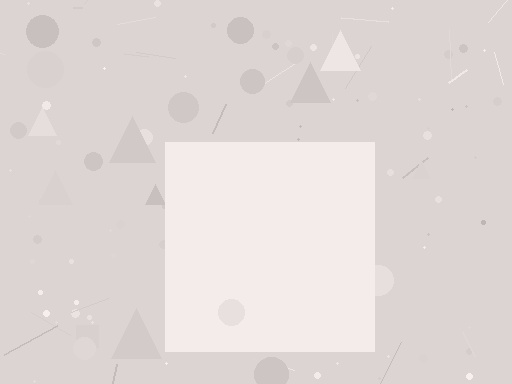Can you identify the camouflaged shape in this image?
The camouflaged shape is a square.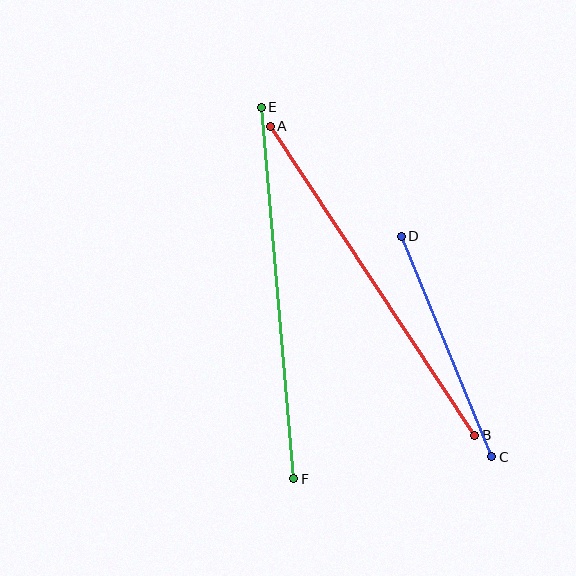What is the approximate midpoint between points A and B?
The midpoint is at approximately (372, 281) pixels.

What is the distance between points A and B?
The distance is approximately 370 pixels.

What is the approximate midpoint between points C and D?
The midpoint is at approximately (447, 346) pixels.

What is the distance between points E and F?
The distance is approximately 373 pixels.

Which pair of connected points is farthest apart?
Points E and F are farthest apart.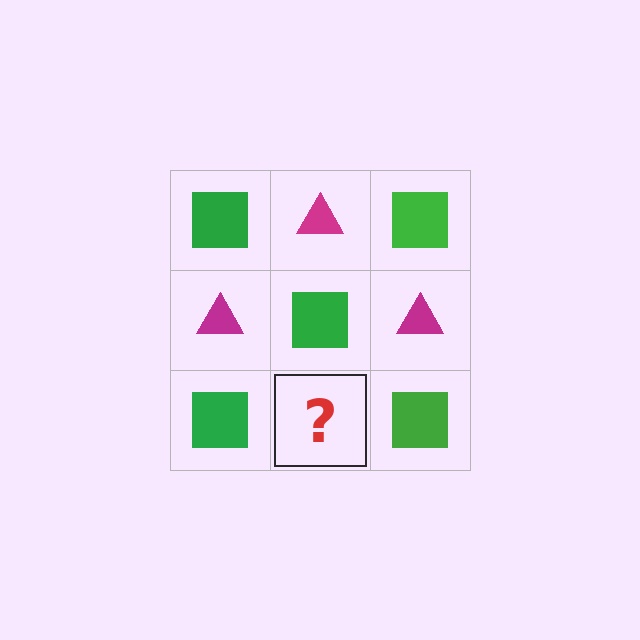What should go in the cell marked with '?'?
The missing cell should contain a magenta triangle.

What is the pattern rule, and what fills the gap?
The rule is that it alternates green square and magenta triangle in a checkerboard pattern. The gap should be filled with a magenta triangle.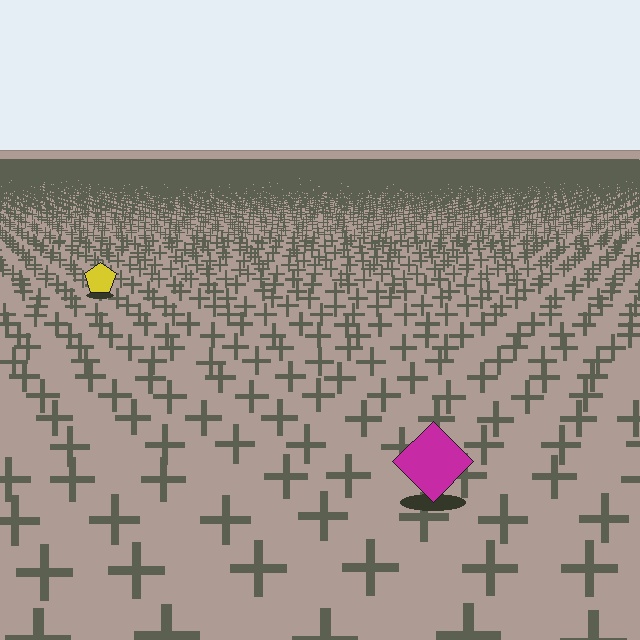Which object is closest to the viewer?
The magenta diamond is closest. The texture marks near it are larger and more spread out.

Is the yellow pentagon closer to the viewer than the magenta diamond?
No. The magenta diamond is closer — you can tell from the texture gradient: the ground texture is coarser near it.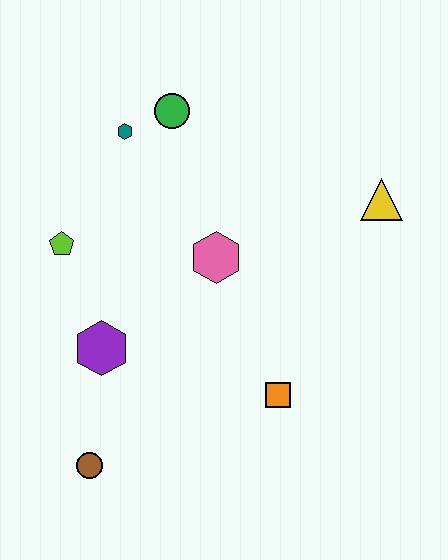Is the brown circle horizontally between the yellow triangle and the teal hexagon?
No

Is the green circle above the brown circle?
Yes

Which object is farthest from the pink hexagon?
The brown circle is farthest from the pink hexagon.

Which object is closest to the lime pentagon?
The purple hexagon is closest to the lime pentagon.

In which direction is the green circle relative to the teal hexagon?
The green circle is to the right of the teal hexagon.